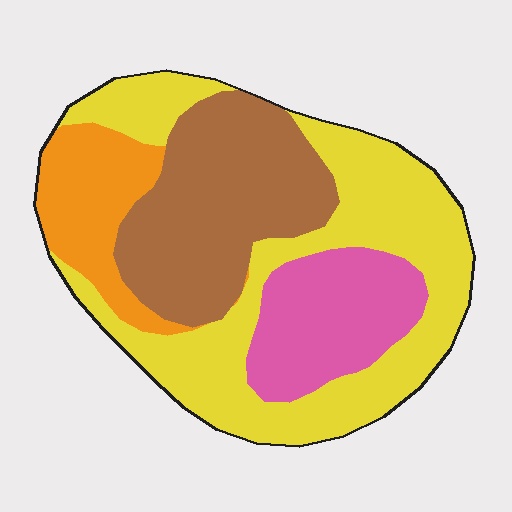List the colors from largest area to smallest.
From largest to smallest: yellow, brown, pink, orange.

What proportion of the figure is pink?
Pink takes up about one sixth (1/6) of the figure.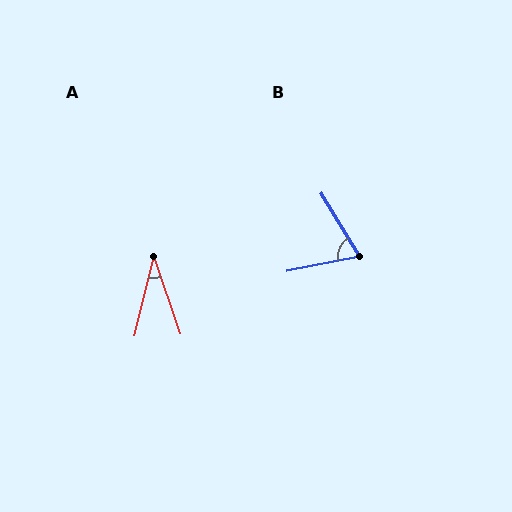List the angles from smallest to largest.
A (33°), B (70°).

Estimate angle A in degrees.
Approximately 33 degrees.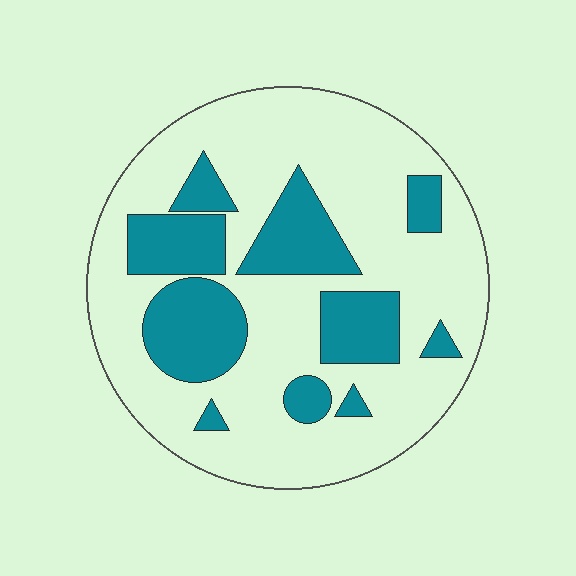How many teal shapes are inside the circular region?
10.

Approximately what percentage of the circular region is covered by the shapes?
Approximately 30%.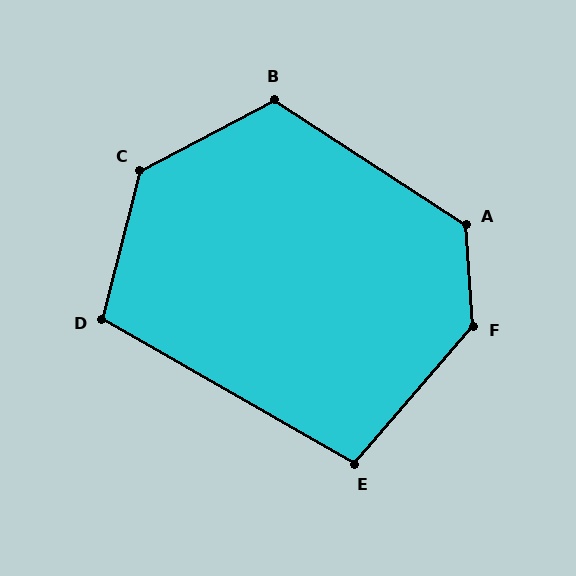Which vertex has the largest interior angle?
F, at approximately 136 degrees.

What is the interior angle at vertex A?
Approximately 127 degrees (obtuse).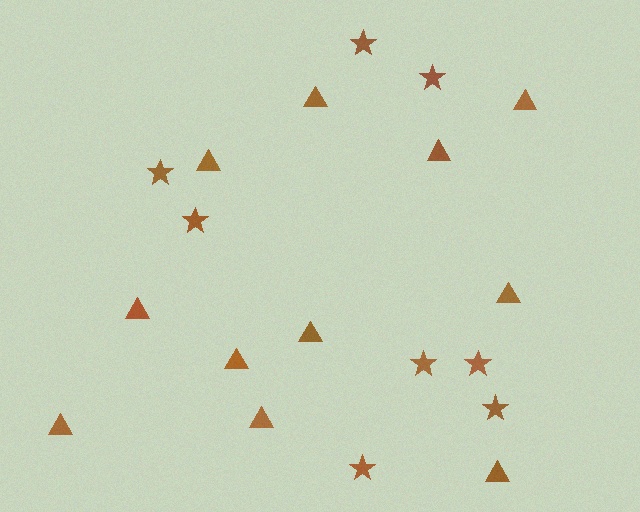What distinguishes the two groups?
There are 2 groups: one group of stars (8) and one group of triangles (11).